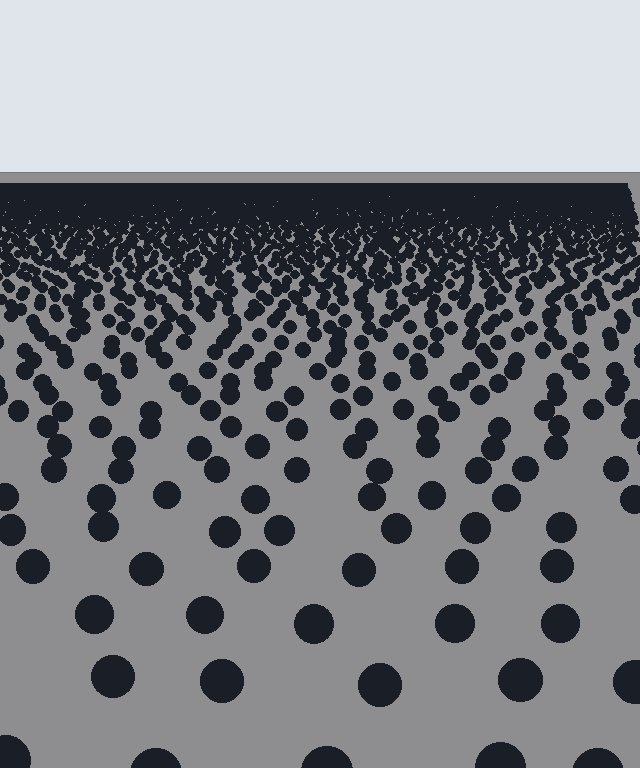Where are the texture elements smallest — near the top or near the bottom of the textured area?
Near the top.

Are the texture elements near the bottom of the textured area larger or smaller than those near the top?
Larger. Near the bottom, elements are closer to the viewer and appear at a bigger on-screen size.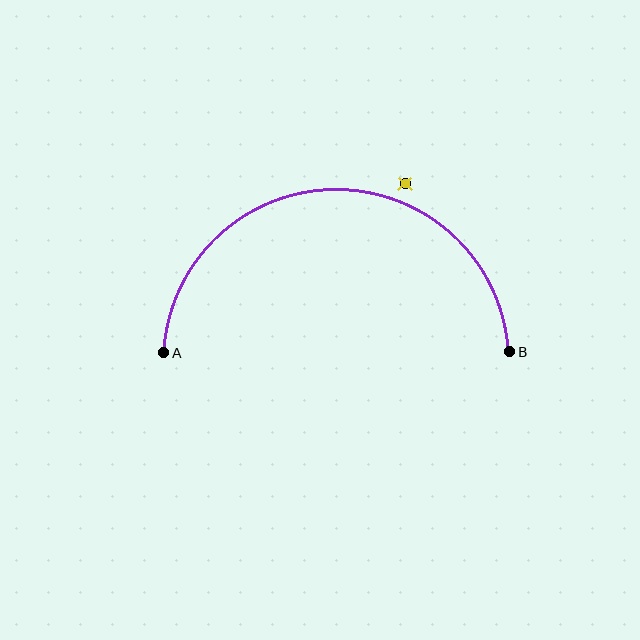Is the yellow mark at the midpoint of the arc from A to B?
No — the yellow mark does not lie on the arc at all. It sits slightly outside the curve.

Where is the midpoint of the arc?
The arc midpoint is the point on the curve farthest from the straight line joining A and B. It sits above that line.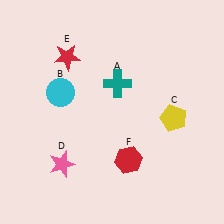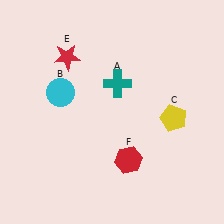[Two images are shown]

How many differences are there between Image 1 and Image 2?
There is 1 difference between the two images.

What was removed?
The pink star (D) was removed in Image 2.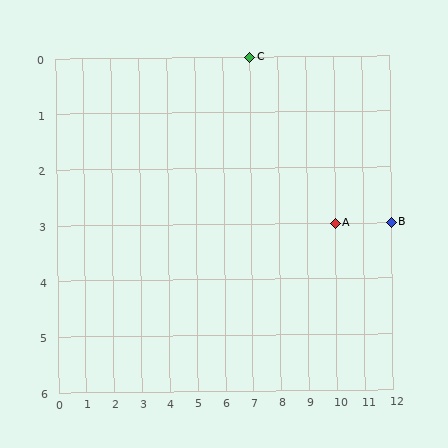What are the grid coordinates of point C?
Point C is at grid coordinates (7, 0).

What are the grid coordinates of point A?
Point A is at grid coordinates (10, 3).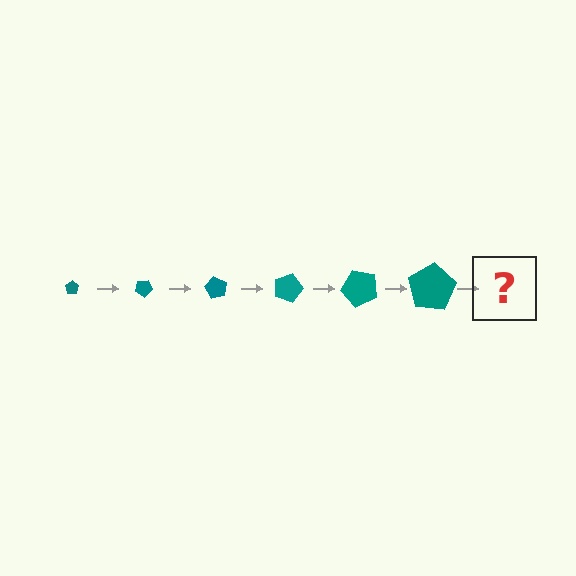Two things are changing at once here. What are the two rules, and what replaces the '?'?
The two rules are that the pentagon grows larger each step and it rotates 30 degrees each step. The '?' should be a pentagon, larger than the previous one and rotated 180 degrees from the start.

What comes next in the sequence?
The next element should be a pentagon, larger than the previous one and rotated 180 degrees from the start.